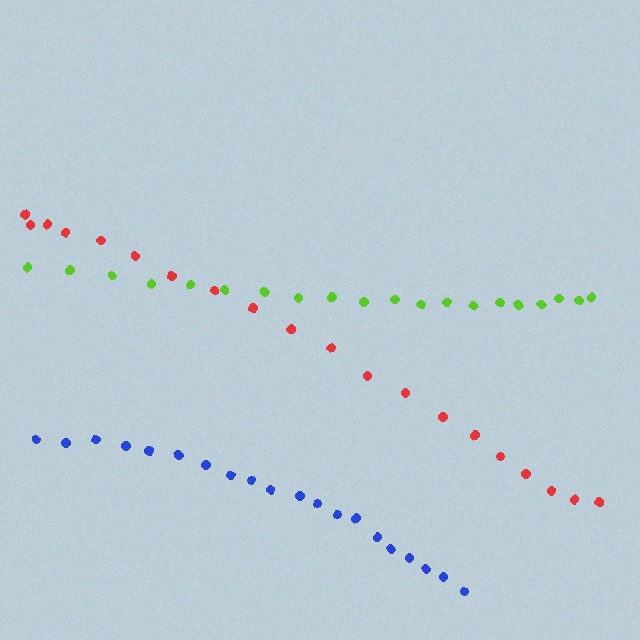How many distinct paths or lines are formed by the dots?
There are 3 distinct paths.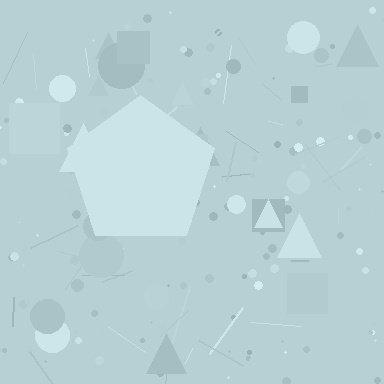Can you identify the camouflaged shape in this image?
The camouflaged shape is a pentagon.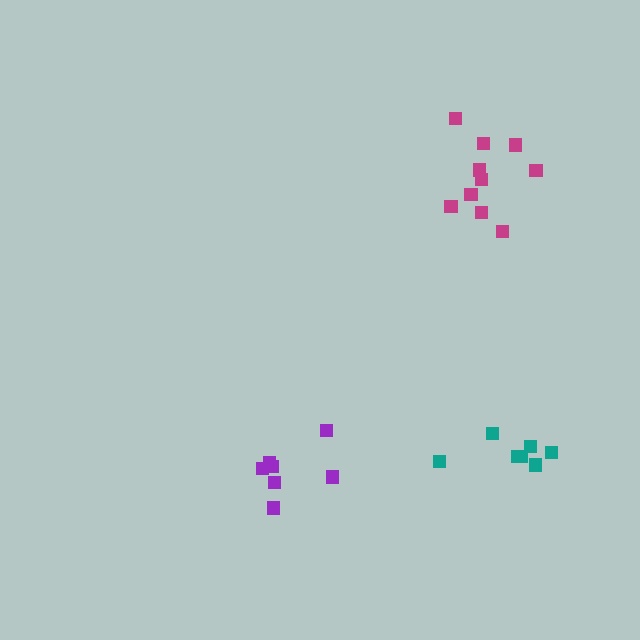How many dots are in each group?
Group 1: 7 dots, Group 2: 10 dots, Group 3: 7 dots (24 total).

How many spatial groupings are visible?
There are 3 spatial groupings.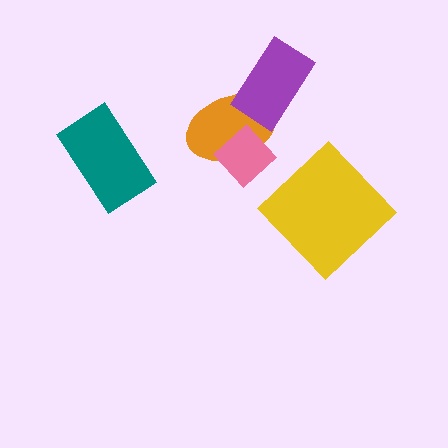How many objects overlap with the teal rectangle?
0 objects overlap with the teal rectangle.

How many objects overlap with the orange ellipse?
2 objects overlap with the orange ellipse.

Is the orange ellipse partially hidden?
Yes, it is partially covered by another shape.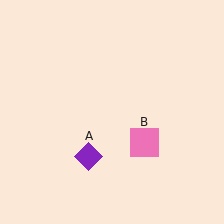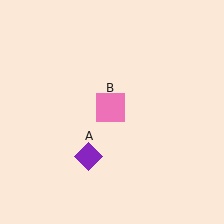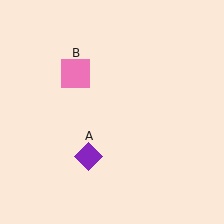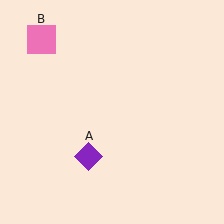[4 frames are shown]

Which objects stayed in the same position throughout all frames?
Purple diamond (object A) remained stationary.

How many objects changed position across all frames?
1 object changed position: pink square (object B).